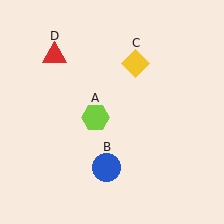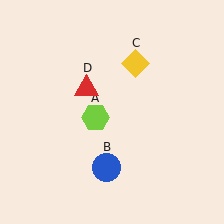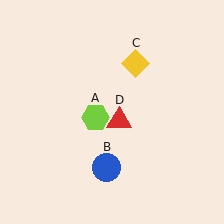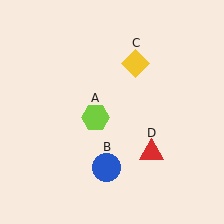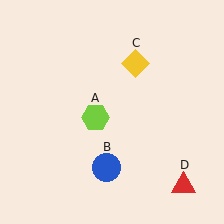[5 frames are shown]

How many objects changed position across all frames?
1 object changed position: red triangle (object D).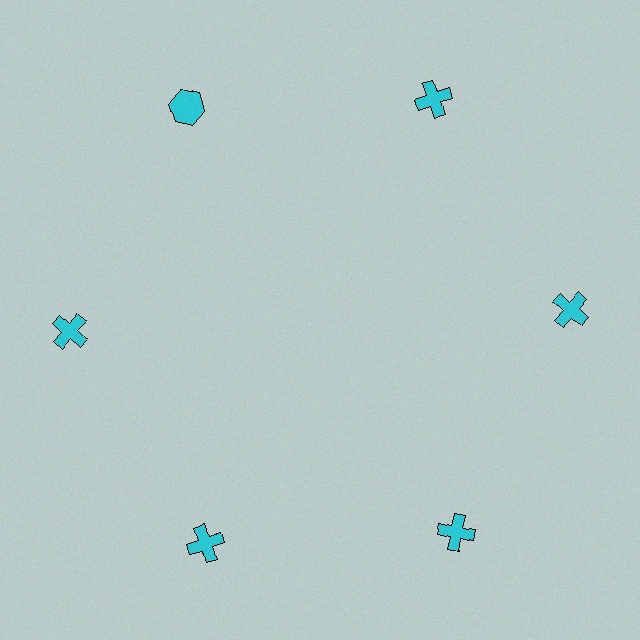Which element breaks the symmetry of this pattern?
The cyan hexagon at roughly the 11 o'clock position breaks the symmetry. All other shapes are cyan crosses.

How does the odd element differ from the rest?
It has a different shape: hexagon instead of cross.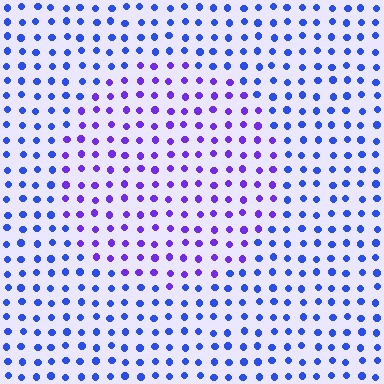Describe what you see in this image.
The image is filled with small blue elements in a uniform arrangement. A circle-shaped region is visible where the elements are tinted to a slightly different hue, forming a subtle color boundary.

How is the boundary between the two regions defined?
The boundary is defined purely by a slight shift in hue (about 35 degrees). Spacing, size, and orientation are identical on both sides.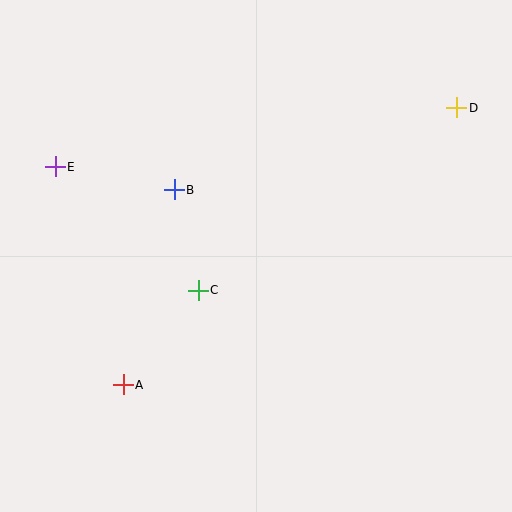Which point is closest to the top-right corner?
Point D is closest to the top-right corner.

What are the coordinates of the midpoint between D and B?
The midpoint between D and B is at (316, 149).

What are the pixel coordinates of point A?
Point A is at (123, 385).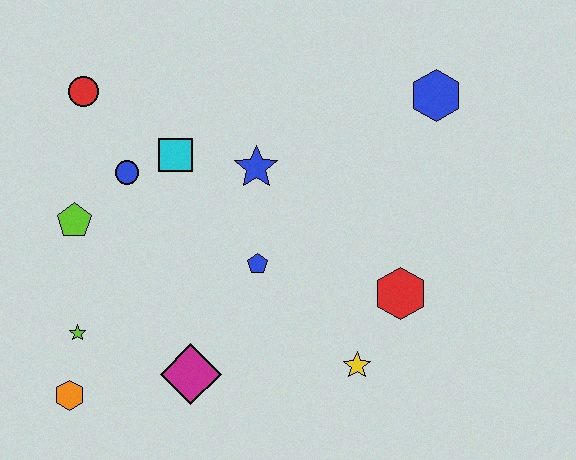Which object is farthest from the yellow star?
The red circle is farthest from the yellow star.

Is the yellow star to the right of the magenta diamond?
Yes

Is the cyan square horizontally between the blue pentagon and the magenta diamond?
No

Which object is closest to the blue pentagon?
The blue star is closest to the blue pentagon.